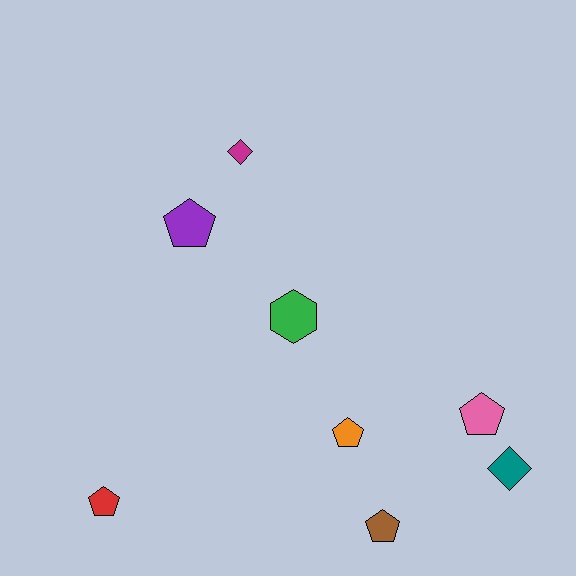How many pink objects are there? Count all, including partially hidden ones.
There is 1 pink object.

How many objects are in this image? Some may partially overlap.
There are 8 objects.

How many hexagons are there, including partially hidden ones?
There is 1 hexagon.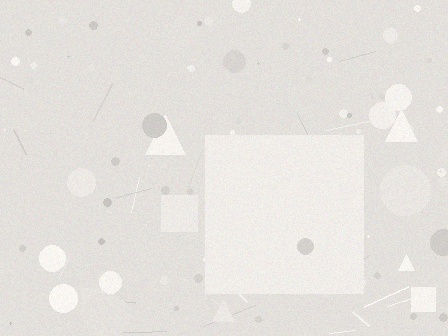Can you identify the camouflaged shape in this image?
The camouflaged shape is a square.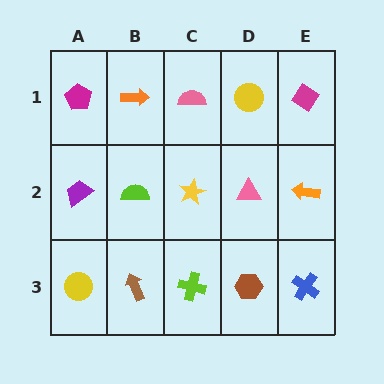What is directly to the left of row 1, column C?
An orange arrow.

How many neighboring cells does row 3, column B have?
3.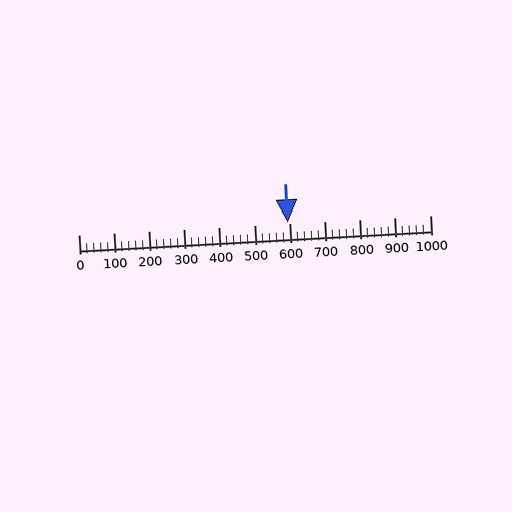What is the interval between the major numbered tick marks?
The major tick marks are spaced 100 units apart.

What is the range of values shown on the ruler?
The ruler shows values from 0 to 1000.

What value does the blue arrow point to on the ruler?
The blue arrow points to approximately 595.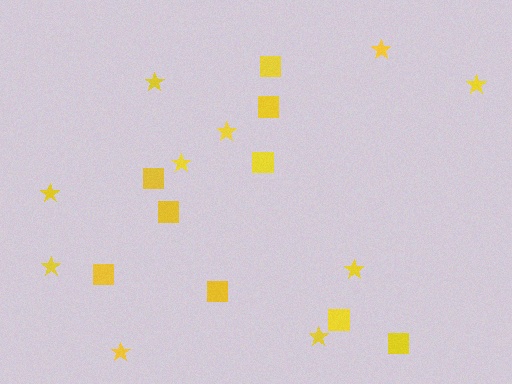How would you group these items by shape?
There are 2 groups: one group of squares (9) and one group of stars (10).